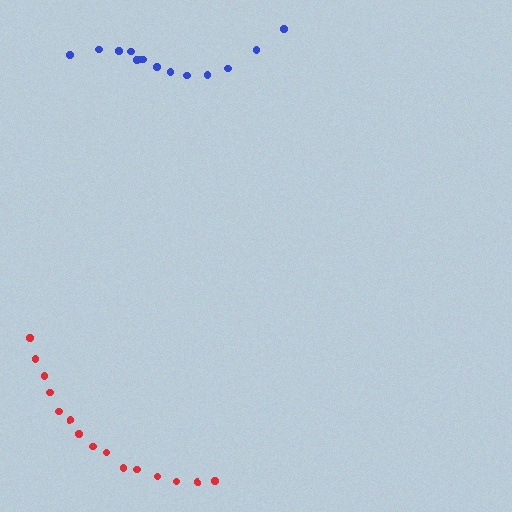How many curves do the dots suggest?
There are 2 distinct paths.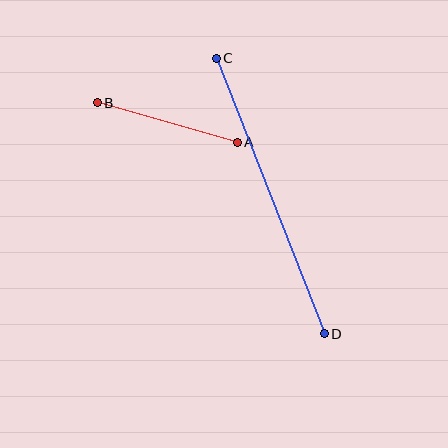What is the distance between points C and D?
The distance is approximately 296 pixels.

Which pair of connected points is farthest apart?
Points C and D are farthest apart.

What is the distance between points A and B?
The distance is approximately 145 pixels.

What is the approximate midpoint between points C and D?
The midpoint is at approximately (270, 196) pixels.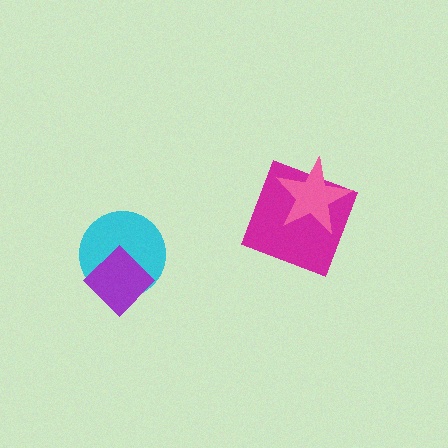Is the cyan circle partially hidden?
Yes, it is partially covered by another shape.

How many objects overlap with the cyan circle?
1 object overlaps with the cyan circle.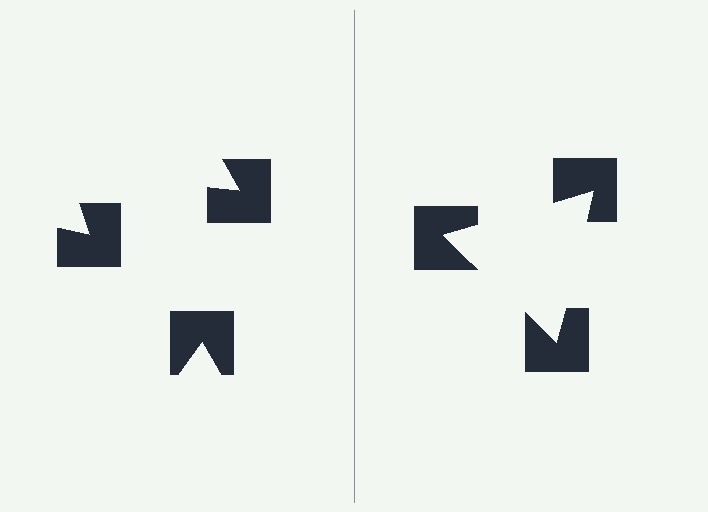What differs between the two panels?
The notched squares are positioned identically on both sides; only the wedge orientations differ. On the right they align to a triangle; on the left they are misaligned.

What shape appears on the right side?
An illusory triangle.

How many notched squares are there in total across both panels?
6 — 3 on each side.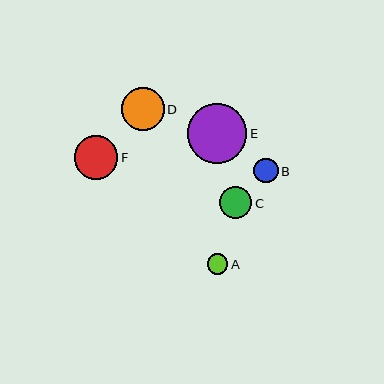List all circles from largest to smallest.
From largest to smallest: E, F, D, C, B, A.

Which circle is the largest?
Circle E is the largest with a size of approximately 60 pixels.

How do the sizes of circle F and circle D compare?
Circle F and circle D are approximately the same size.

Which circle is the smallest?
Circle A is the smallest with a size of approximately 21 pixels.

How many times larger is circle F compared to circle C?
Circle F is approximately 1.4 times the size of circle C.